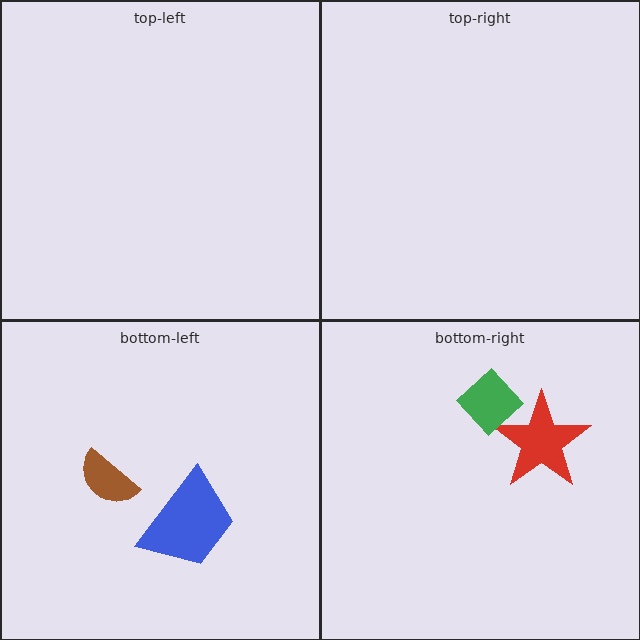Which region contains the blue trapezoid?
The bottom-left region.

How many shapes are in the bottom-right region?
2.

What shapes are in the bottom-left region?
The brown semicircle, the blue trapezoid.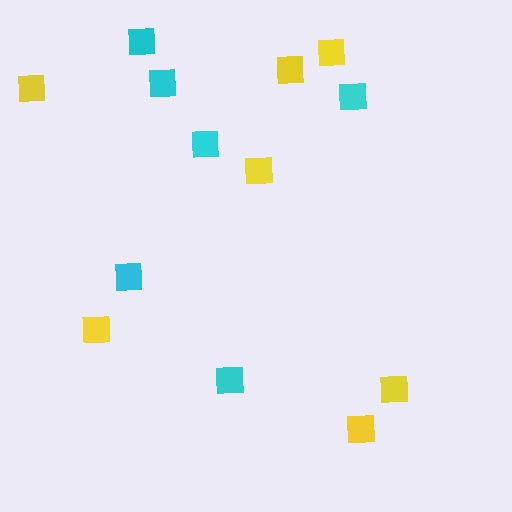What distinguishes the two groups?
There are 2 groups: one group of cyan squares (6) and one group of yellow squares (7).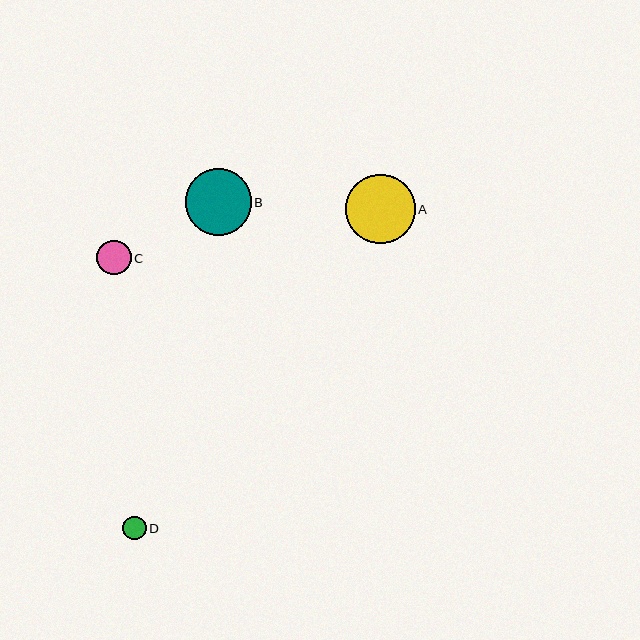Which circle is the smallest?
Circle D is the smallest with a size of approximately 23 pixels.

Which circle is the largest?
Circle A is the largest with a size of approximately 70 pixels.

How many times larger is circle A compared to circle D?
Circle A is approximately 3.0 times the size of circle D.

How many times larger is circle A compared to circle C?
Circle A is approximately 2.0 times the size of circle C.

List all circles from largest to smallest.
From largest to smallest: A, B, C, D.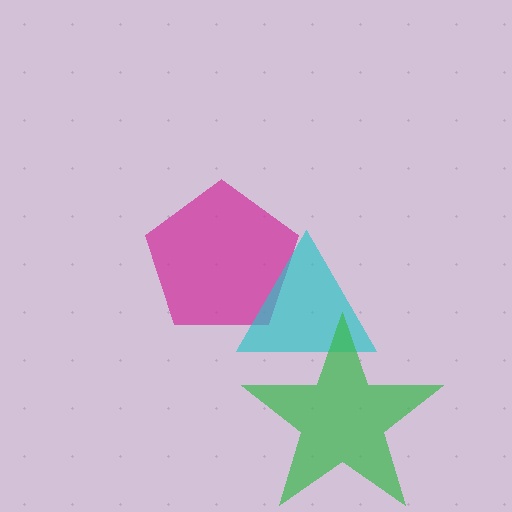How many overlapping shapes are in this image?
There are 3 overlapping shapes in the image.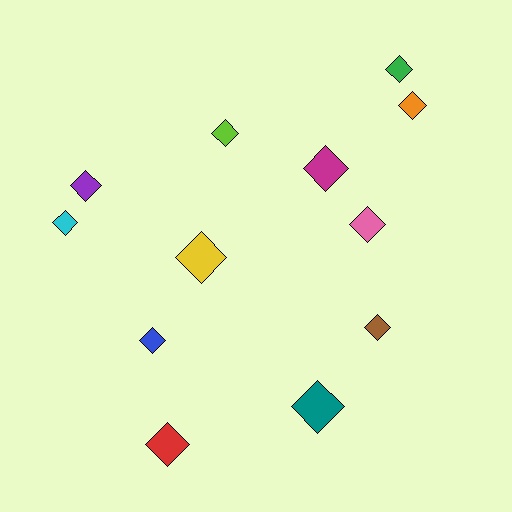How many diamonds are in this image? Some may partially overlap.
There are 12 diamonds.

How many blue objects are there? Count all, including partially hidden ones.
There is 1 blue object.